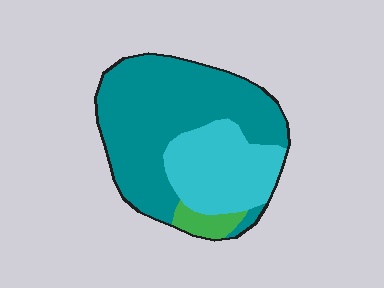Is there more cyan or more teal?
Teal.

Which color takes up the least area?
Green, at roughly 5%.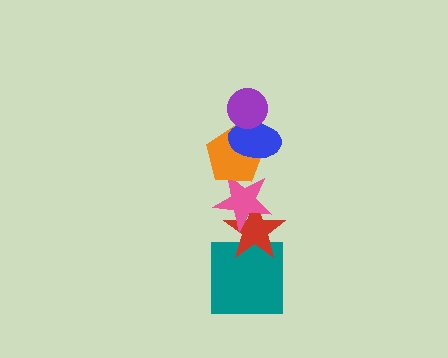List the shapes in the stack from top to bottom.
From top to bottom: the purple circle, the blue ellipse, the orange pentagon, the pink star, the red star, the teal square.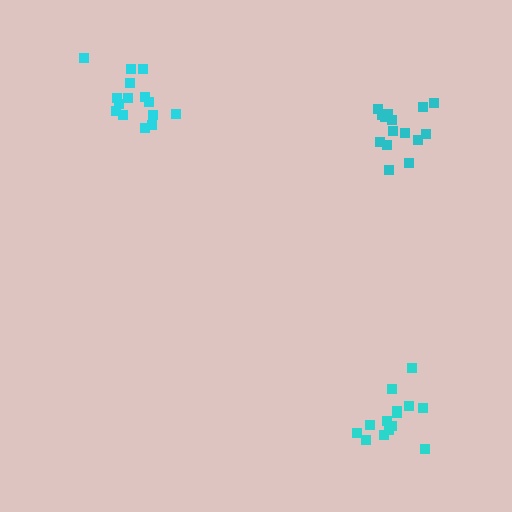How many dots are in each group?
Group 1: 14 dots, Group 2: 15 dots, Group 3: 15 dots (44 total).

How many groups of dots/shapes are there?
There are 3 groups.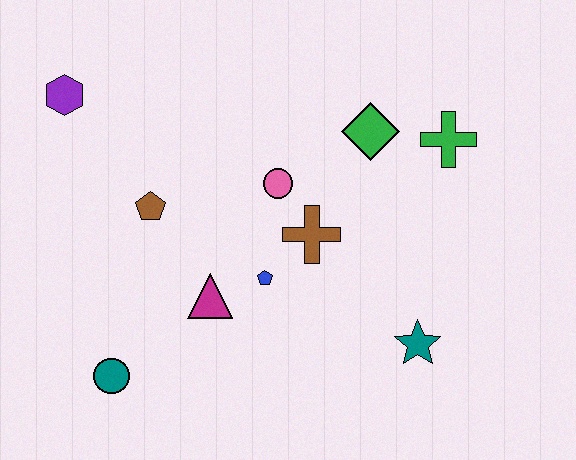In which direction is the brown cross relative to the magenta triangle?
The brown cross is to the right of the magenta triangle.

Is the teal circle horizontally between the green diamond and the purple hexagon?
Yes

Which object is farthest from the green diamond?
The teal circle is farthest from the green diamond.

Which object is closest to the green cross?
The green diamond is closest to the green cross.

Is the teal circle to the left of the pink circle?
Yes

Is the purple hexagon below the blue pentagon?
No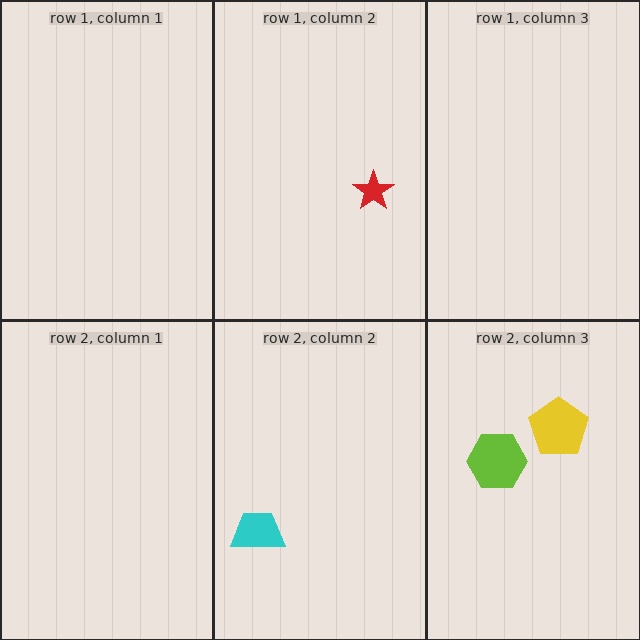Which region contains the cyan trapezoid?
The row 2, column 2 region.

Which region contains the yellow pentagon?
The row 2, column 3 region.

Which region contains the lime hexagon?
The row 2, column 3 region.